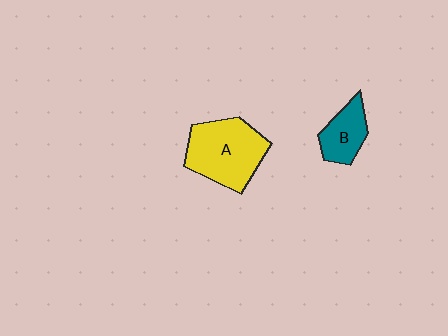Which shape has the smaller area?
Shape B (teal).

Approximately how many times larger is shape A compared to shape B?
Approximately 2.0 times.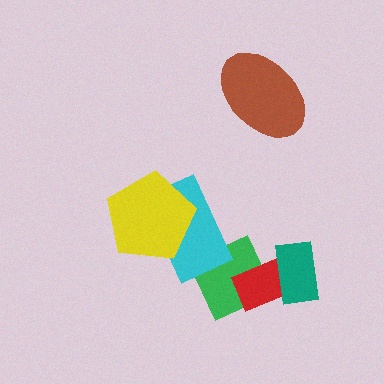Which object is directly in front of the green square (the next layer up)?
The cyan rectangle is directly in front of the green square.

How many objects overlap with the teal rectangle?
1 object overlaps with the teal rectangle.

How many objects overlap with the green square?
2 objects overlap with the green square.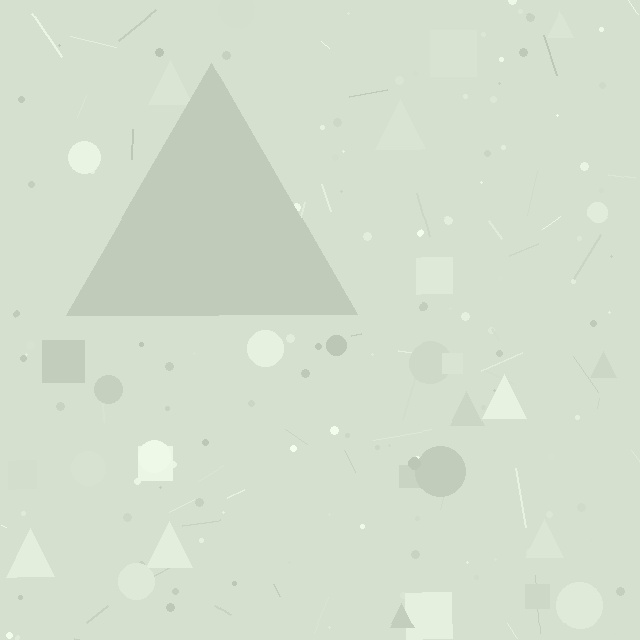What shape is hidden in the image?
A triangle is hidden in the image.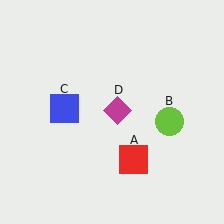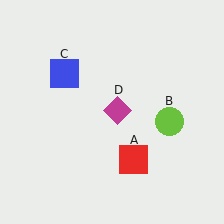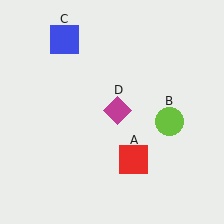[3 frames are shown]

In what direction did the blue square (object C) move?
The blue square (object C) moved up.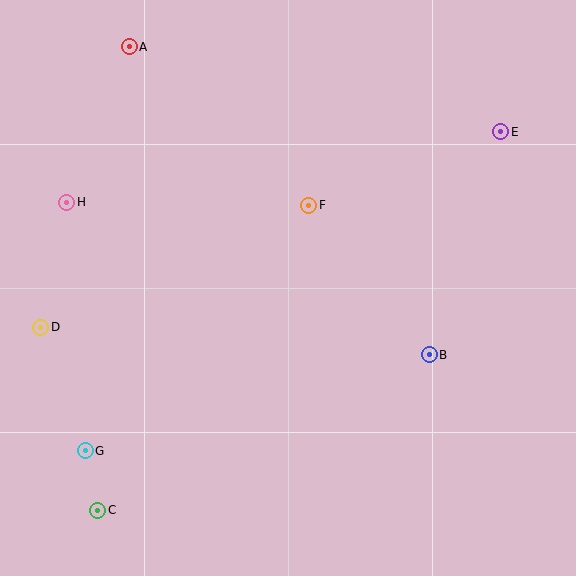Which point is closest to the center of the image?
Point F at (309, 205) is closest to the center.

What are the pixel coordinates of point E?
Point E is at (501, 132).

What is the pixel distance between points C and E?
The distance between C and E is 553 pixels.